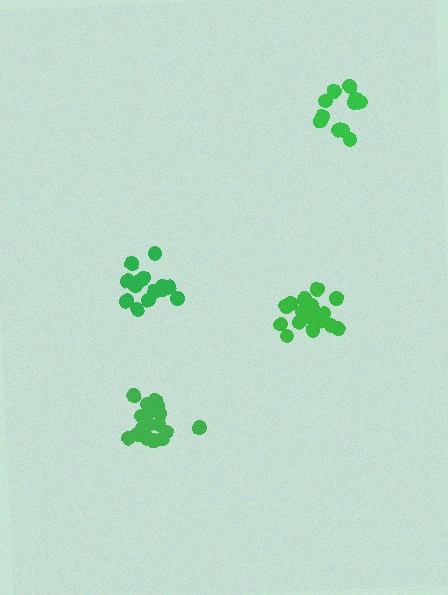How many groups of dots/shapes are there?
There are 4 groups.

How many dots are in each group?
Group 1: 14 dots, Group 2: 17 dots, Group 3: 16 dots, Group 4: 11 dots (58 total).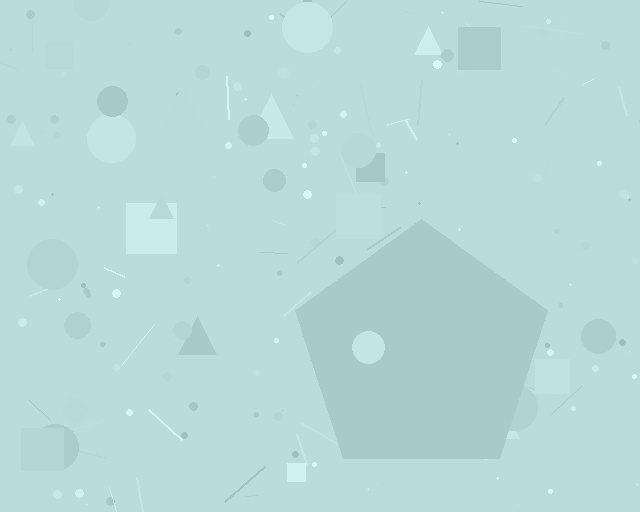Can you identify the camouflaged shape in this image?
The camouflaged shape is a pentagon.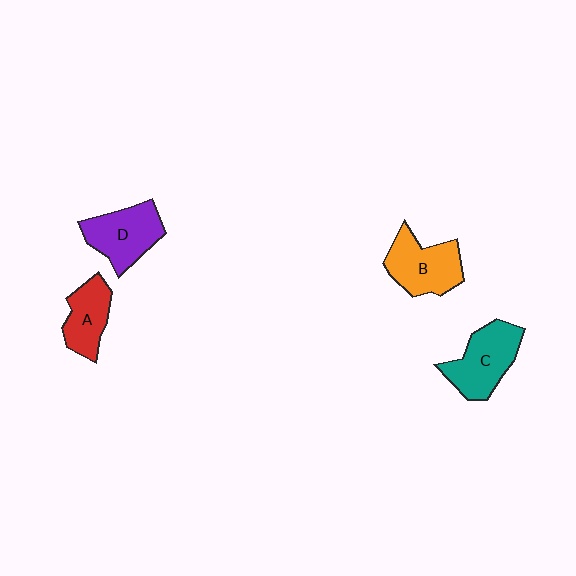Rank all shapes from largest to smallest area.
From largest to smallest: C (teal), B (orange), D (purple), A (red).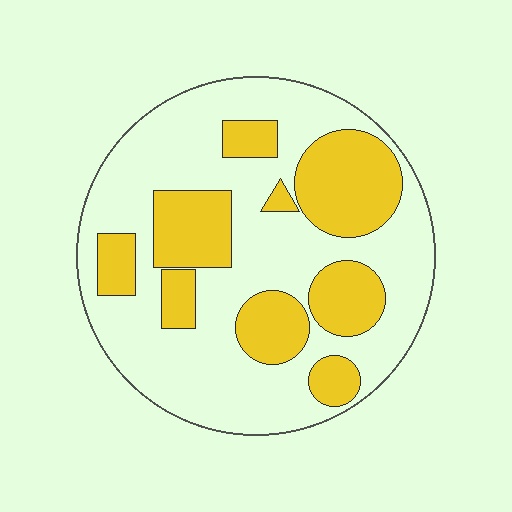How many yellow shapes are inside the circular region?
9.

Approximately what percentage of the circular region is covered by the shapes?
Approximately 35%.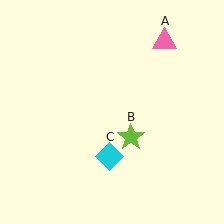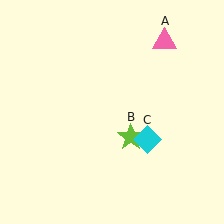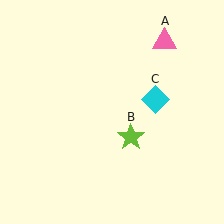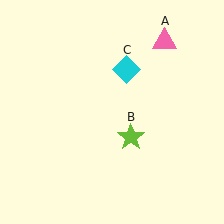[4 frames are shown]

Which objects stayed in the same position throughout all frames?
Pink triangle (object A) and lime star (object B) remained stationary.